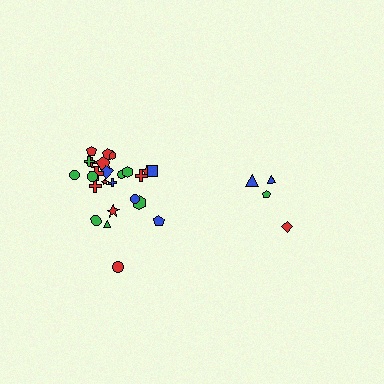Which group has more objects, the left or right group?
The left group.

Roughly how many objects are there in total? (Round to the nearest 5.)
Roughly 30 objects in total.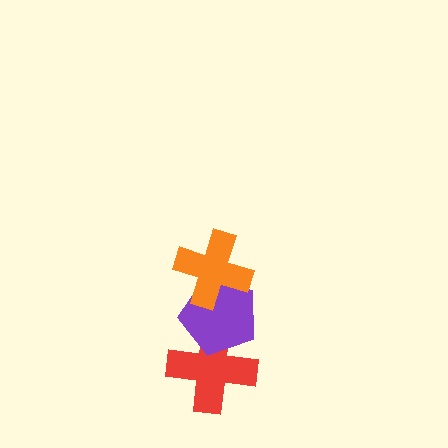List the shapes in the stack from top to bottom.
From top to bottom: the orange cross, the purple pentagon, the red cross.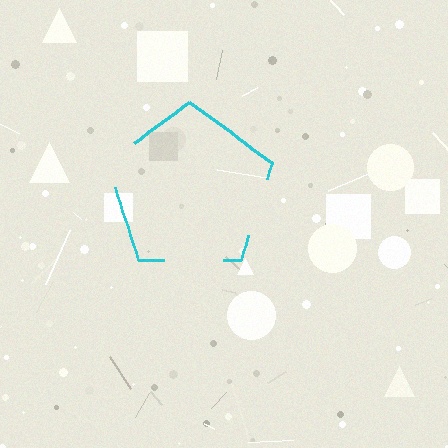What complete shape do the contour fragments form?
The contour fragments form a pentagon.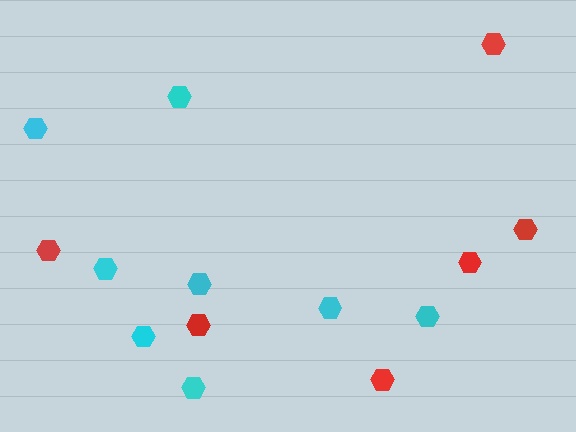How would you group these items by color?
There are 2 groups: one group of red hexagons (6) and one group of cyan hexagons (8).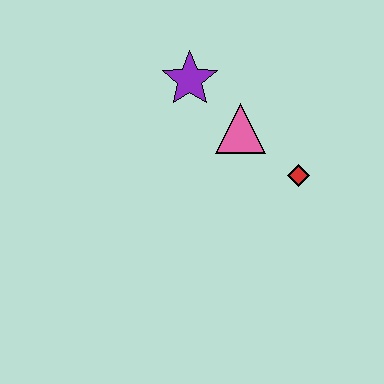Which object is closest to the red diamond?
The pink triangle is closest to the red diamond.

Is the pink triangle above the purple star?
No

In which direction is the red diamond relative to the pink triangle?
The red diamond is to the right of the pink triangle.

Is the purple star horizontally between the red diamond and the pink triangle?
No